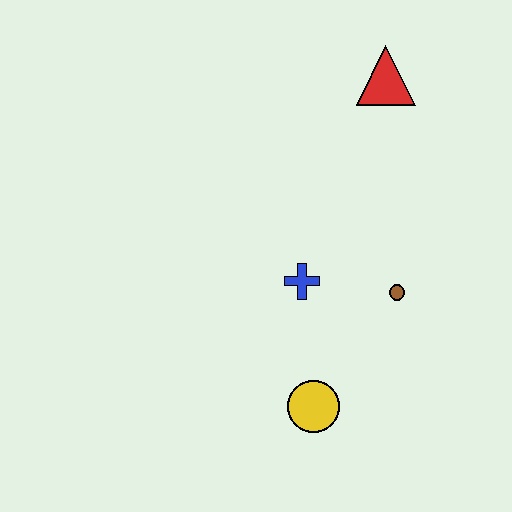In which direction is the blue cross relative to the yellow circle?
The blue cross is above the yellow circle.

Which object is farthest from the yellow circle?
The red triangle is farthest from the yellow circle.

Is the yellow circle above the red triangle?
No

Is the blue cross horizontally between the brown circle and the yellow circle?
No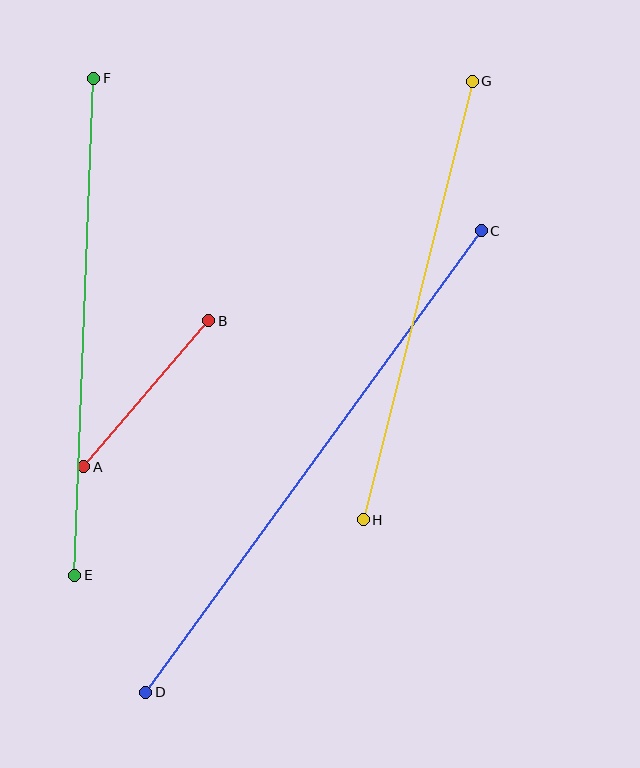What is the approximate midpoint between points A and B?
The midpoint is at approximately (146, 394) pixels.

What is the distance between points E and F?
The distance is approximately 498 pixels.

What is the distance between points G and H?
The distance is approximately 452 pixels.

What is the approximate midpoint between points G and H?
The midpoint is at approximately (418, 301) pixels.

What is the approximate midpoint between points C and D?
The midpoint is at approximately (314, 462) pixels.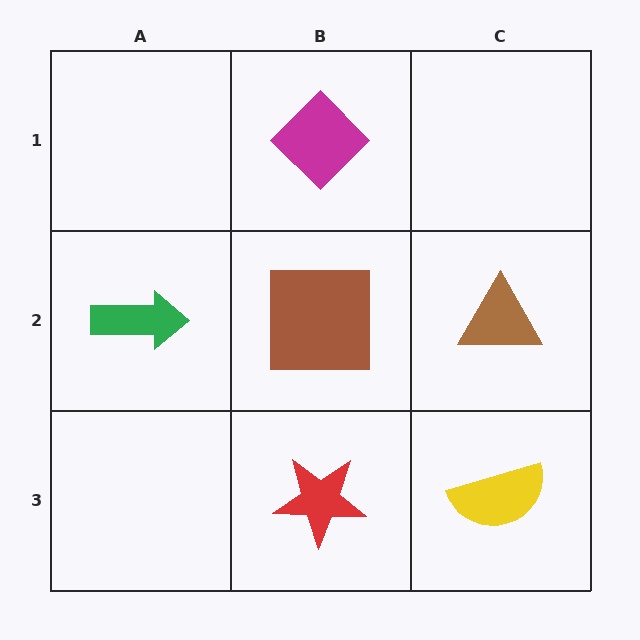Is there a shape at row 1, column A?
No, that cell is empty.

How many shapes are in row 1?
1 shape.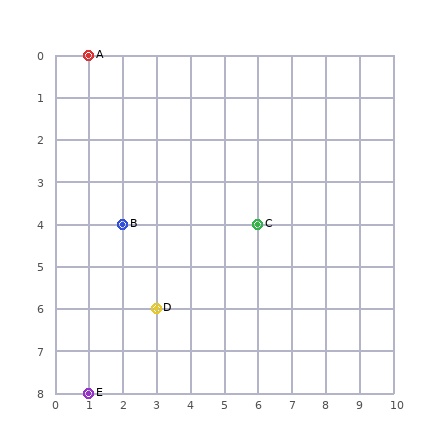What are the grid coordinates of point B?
Point B is at grid coordinates (2, 4).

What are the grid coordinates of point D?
Point D is at grid coordinates (3, 6).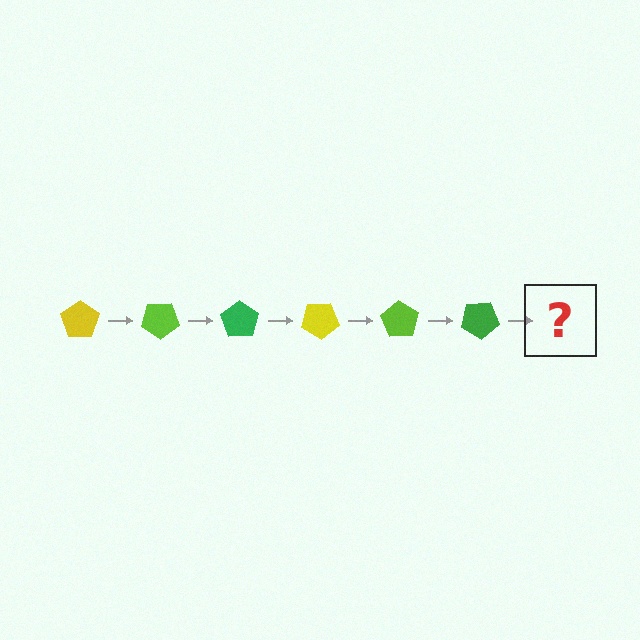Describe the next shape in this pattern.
It should be a yellow pentagon, rotated 210 degrees from the start.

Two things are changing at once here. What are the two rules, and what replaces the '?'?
The two rules are that it rotates 35 degrees each step and the color cycles through yellow, lime, and green. The '?' should be a yellow pentagon, rotated 210 degrees from the start.